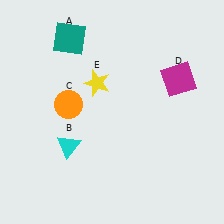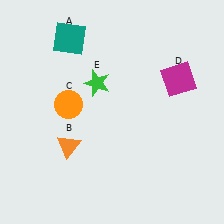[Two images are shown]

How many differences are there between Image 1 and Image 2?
There are 2 differences between the two images.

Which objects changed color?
B changed from cyan to orange. E changed from yellow to green.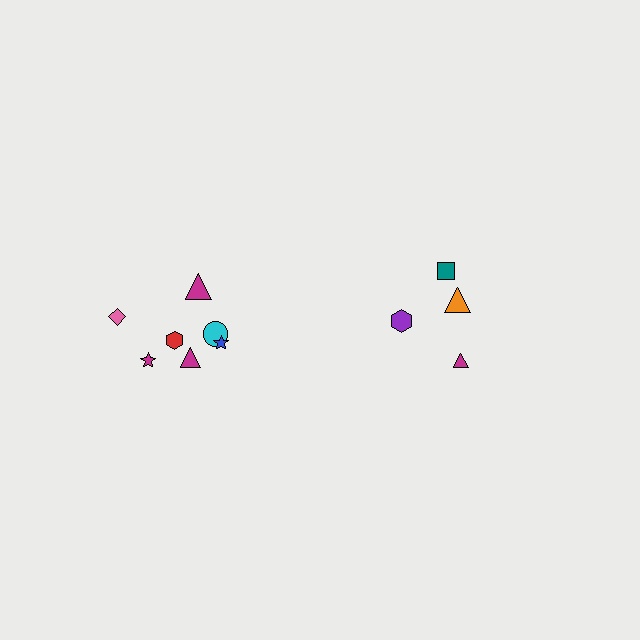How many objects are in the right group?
There are 4 objects.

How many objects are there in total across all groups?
There are 11 objects.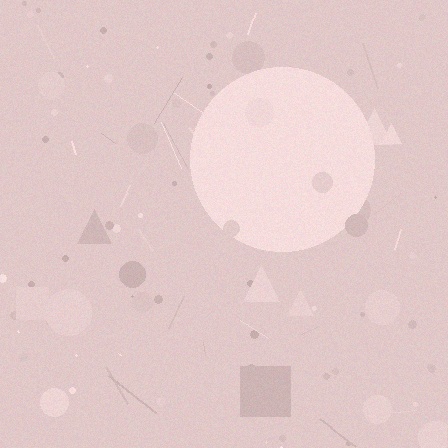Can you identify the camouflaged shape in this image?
The camouflaged shape is a circle.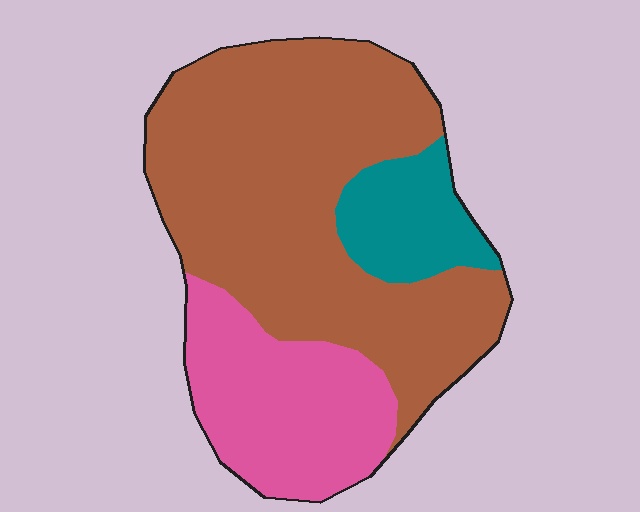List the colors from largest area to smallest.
From largest to smallest: brown, pink, teal.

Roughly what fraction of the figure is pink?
Pink takes up between a sixth and a third of the figure.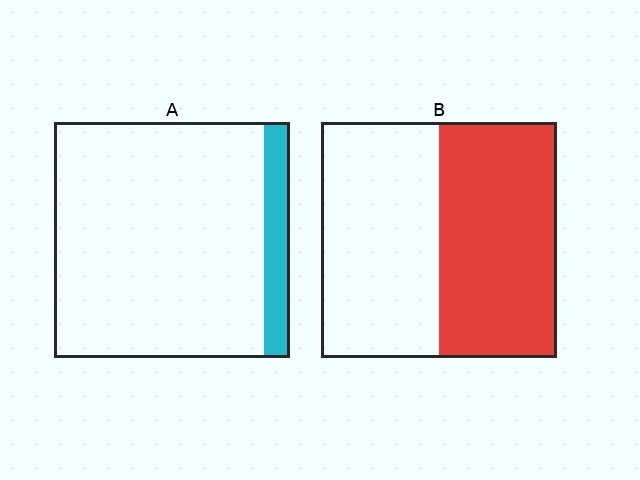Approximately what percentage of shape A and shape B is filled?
A is approximately 10% and B is approximately 50%.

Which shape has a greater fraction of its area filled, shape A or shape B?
Shape B.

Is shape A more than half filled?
No.